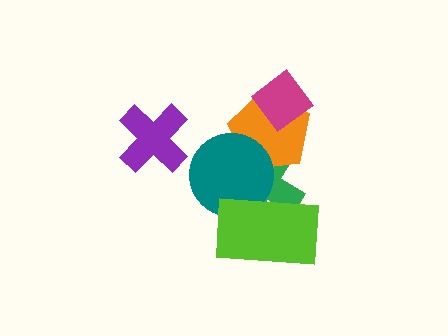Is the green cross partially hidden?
Yes, it is partially covered by another shape.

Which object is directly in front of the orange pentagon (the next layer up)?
The teal circle is directly in front of the orange pentagon.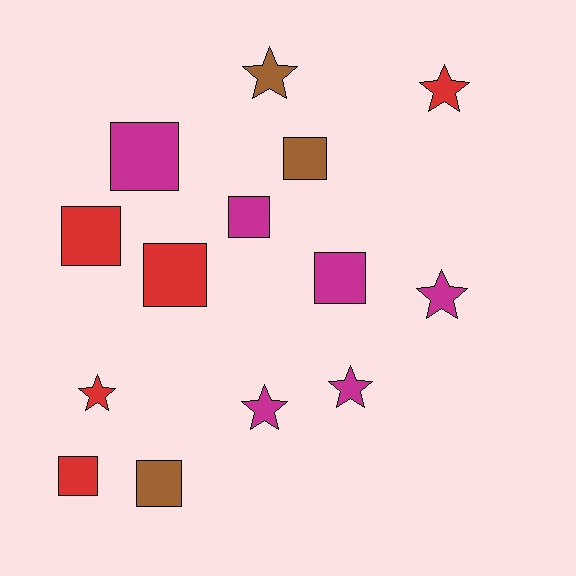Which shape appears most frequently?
Square, with 8 objects.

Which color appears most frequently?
Magenta, with 6 objects.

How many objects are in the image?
There are 14 objects.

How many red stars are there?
There are 2 red stars.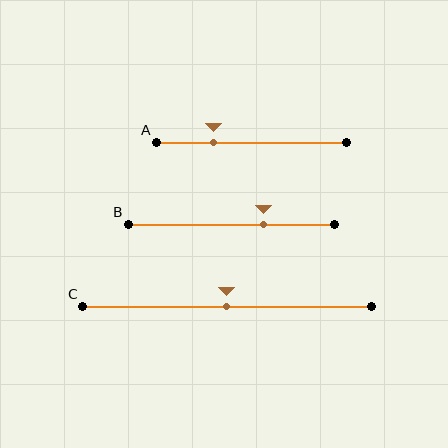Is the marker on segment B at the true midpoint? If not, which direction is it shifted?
No, the marker on segment B is shifted to the right by about 16% of the segment length.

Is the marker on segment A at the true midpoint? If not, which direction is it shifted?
No, the marker on segment A is shifted to the left by about 20% of the segment length.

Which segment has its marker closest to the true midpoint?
Segment C has its marker closest to the true midpoint.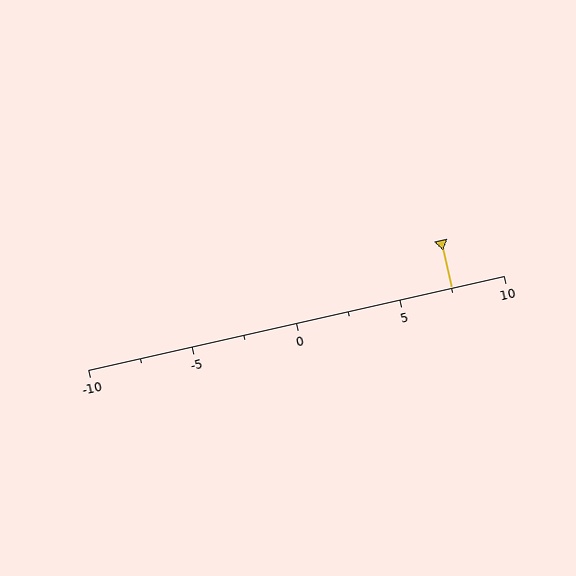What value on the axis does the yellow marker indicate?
The marker indicates approximately 7.5.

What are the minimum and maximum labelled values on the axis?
The axis runs from -10 to 10.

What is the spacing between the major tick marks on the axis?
The major ticks are spaced 5 apart.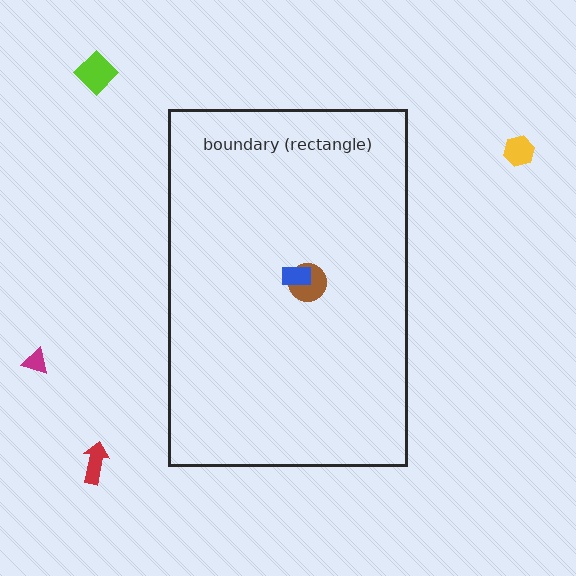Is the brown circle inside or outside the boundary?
Inside.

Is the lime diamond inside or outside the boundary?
Outside.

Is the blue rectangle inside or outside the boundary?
Inside.